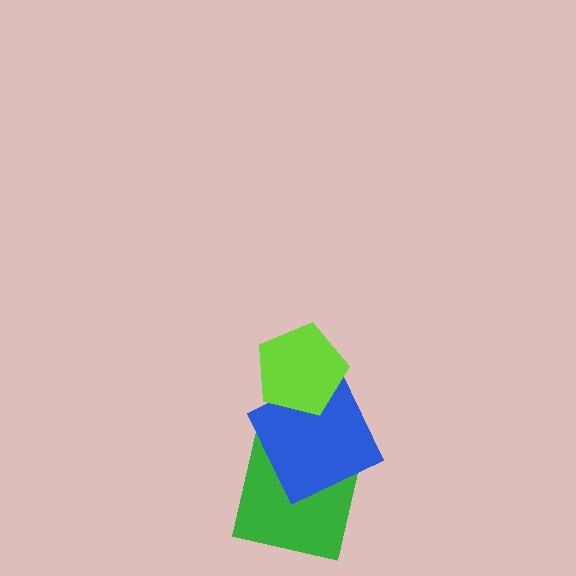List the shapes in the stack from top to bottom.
From top to bottom: the lime pentagon, the blue square, the green square.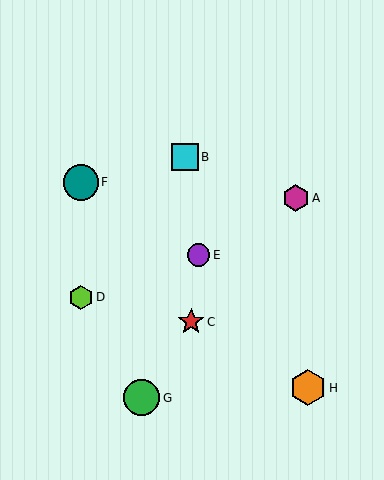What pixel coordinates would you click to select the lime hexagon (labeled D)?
Click at (81, 297) to select the lime hexagon D.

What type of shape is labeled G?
Shape G is a green circle.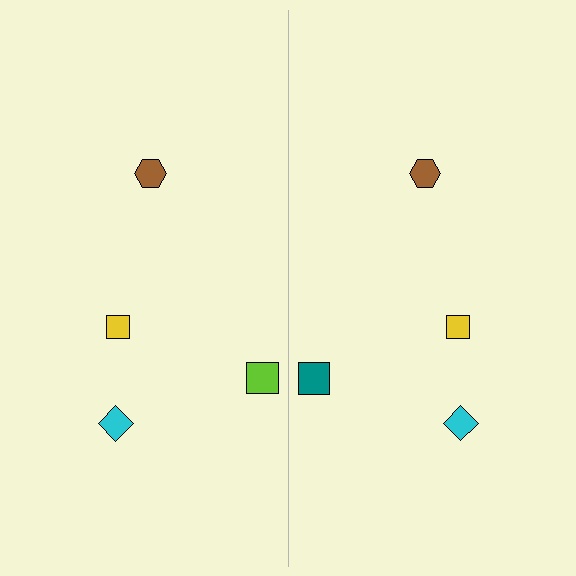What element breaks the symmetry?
The teal square on the right side breaks the symmetry — its mirror counterpart is lime.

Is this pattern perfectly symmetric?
No, the pattern is not perfectly symmetric. The teal square on the right side breaks the symmetry — its mirror counterpart is lime.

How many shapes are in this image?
There are 8 shapes in this image.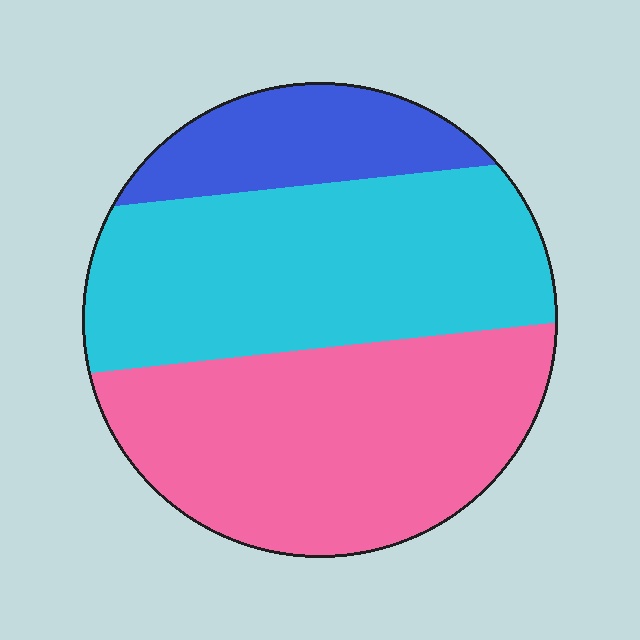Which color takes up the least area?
Blue, at roughly 15%.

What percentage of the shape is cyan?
Cyan takes up about two fifths (2/5) of the shape.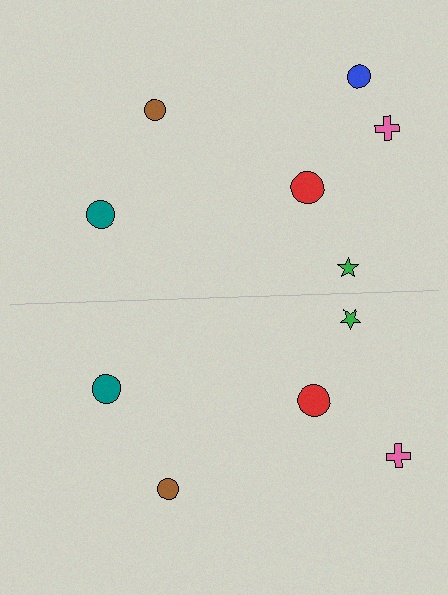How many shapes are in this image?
There are 11 shapes in this image.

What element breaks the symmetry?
A blue circle is missing from the bottom side.